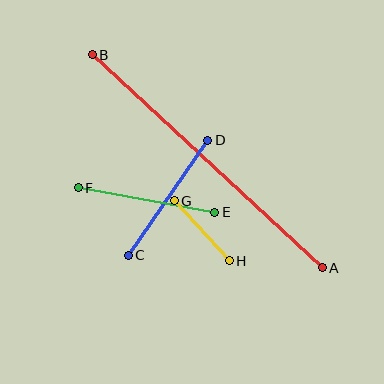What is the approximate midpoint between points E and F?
The midpoint is at approximately (146, 200) pixels.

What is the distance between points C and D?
The distance is approximately 140 pixels.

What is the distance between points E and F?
The distance is approximately 139 pixels.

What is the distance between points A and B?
The distance is approximately 314 pixels.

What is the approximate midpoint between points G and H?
The midpoint is at approximately (202, 231) pixels.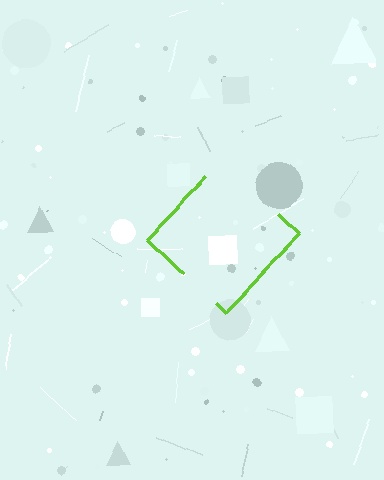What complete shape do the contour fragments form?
The contour fragments form a diamond.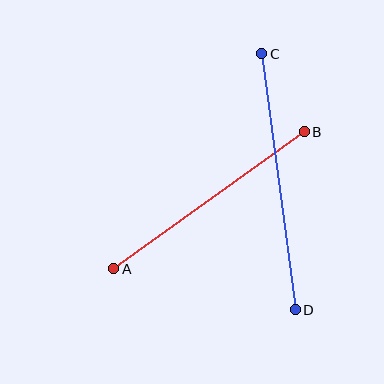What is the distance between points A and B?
The distance is approximately 234 pixels.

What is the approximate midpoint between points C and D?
The midpoint is at approximately (278, 182) pixels.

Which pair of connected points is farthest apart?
Points C and D are farthest apart.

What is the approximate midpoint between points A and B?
The midpoint is at approximately (209, 200) pixels.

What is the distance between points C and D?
The distance is approximately 258 pixels.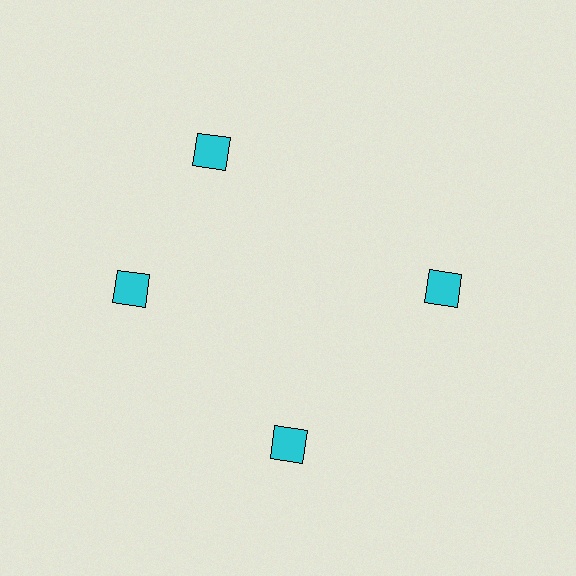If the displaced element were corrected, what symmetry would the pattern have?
It would have 4-fold rotational symmetry — the pattern would map onto itself every 90 degrees.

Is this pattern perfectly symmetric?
No. The 4 cyan squares are arranged in a ring, but one element near the 12 o'clock position is rotated out of alignment along the ring, breaking the 4-fold rotational symmetry.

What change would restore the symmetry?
The symmetry would be restored by rotating it back into even spacing with its neighbors so that all 4 squares sit at equal angles and equal distance from the center.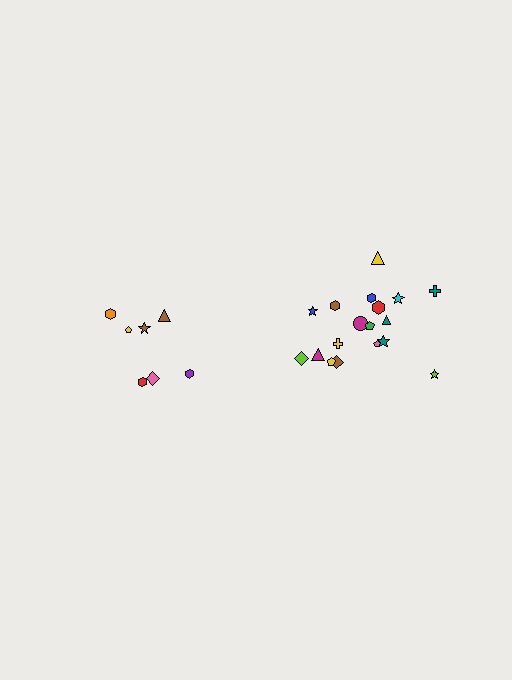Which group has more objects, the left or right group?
The right group.